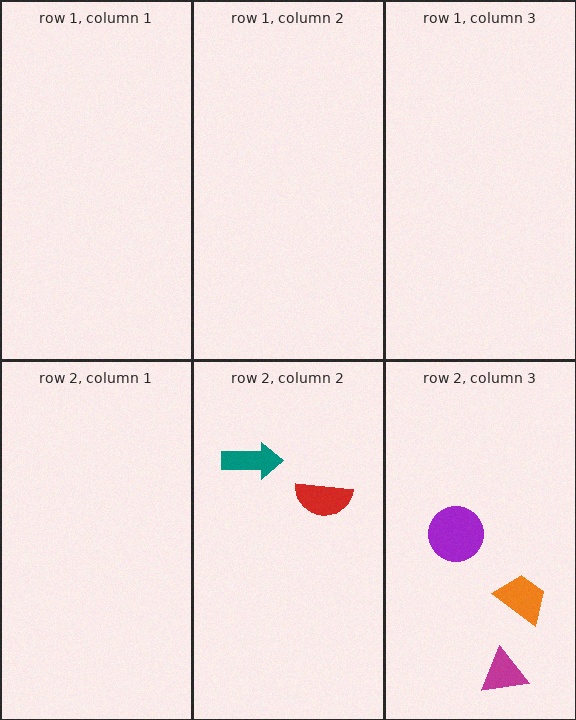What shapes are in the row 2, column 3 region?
The purple circle, the magenta triangle, the orange trapezoid.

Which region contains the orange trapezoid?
The row 2, column 3 region.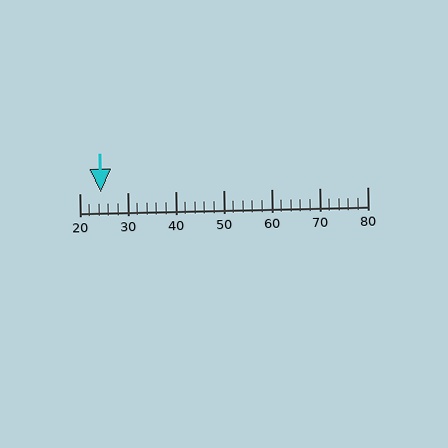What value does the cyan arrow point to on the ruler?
The cyan arrow points to approximately 24.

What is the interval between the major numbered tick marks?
The major tick marks are spaced 10 units apart.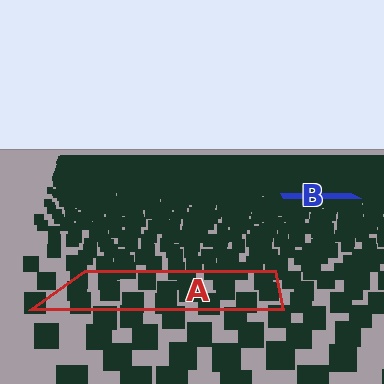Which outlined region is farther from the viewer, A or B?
Region B is farther from the viewer — the texture elements inside it appear smaller and more densely packed.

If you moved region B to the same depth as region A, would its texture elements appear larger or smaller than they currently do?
They would appear larger. At a closer depth, the same texture elements are projected at a bigger on-screen size.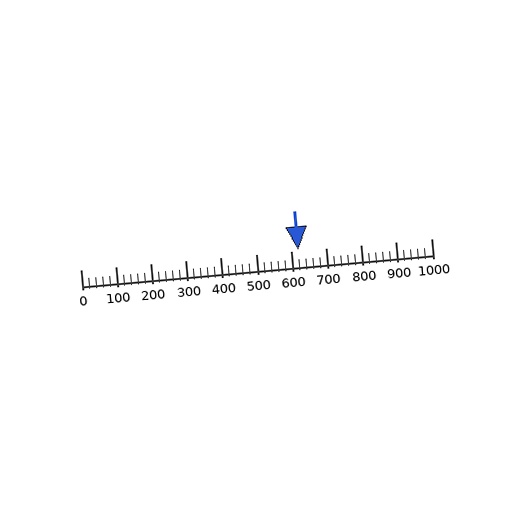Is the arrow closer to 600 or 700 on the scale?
The arrow is closer to 600.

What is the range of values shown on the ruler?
The ruler shows values from 0 to 1000.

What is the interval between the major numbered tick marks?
The major tick marks are spaced 100 units apart.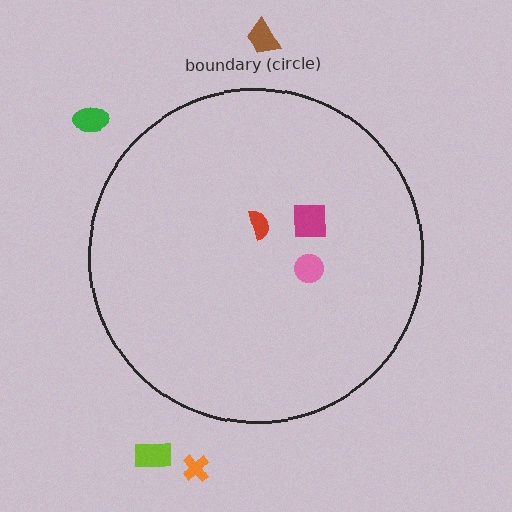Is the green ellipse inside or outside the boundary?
Outside.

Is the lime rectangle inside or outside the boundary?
Outside.